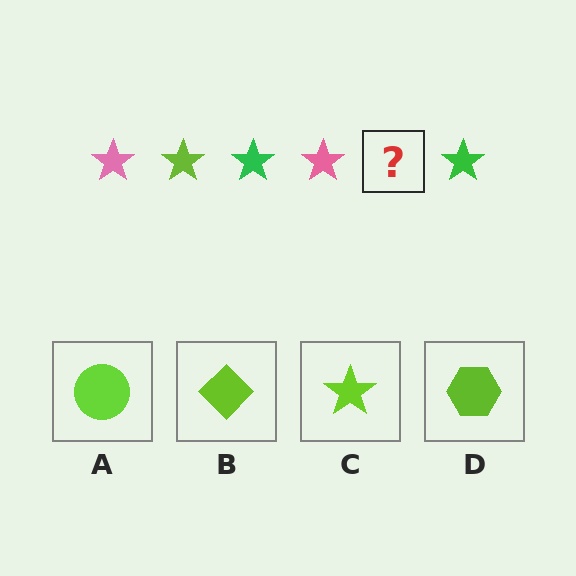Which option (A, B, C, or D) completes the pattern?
C.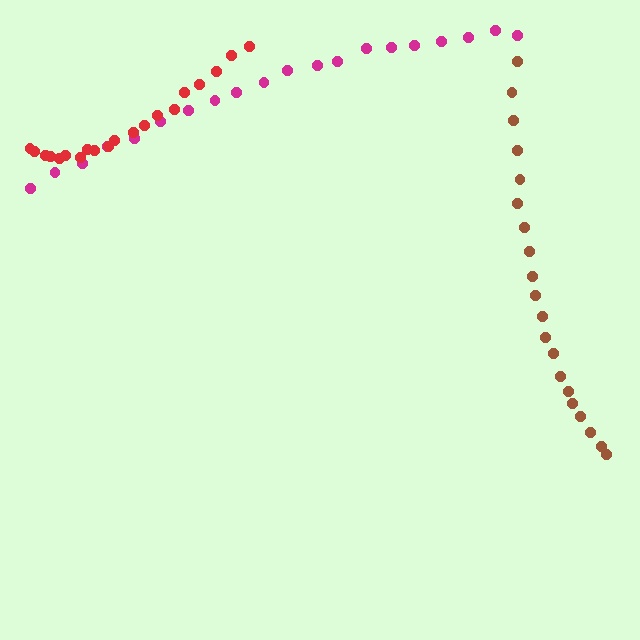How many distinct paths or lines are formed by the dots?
There are 3 distinct paths.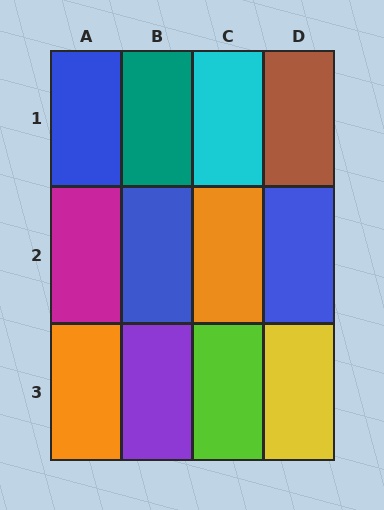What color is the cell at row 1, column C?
Cyan.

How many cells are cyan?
1 cell is cyan.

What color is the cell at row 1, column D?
Brown.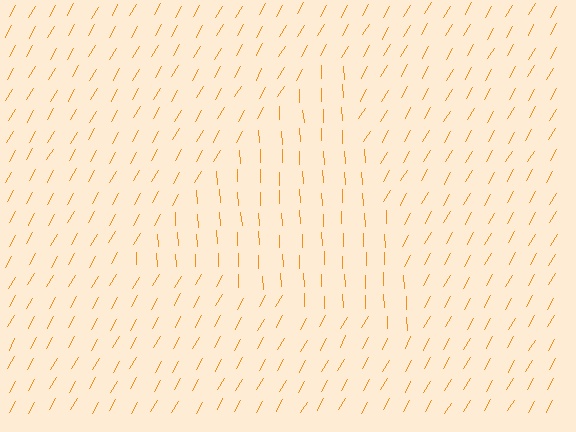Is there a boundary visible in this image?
Yes, there is a texture boundary formed by a change in line orientation.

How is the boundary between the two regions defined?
The boundary is defined purely by a change in line orientation (approximately 32 degrees difference). All lines are the same color and thickness.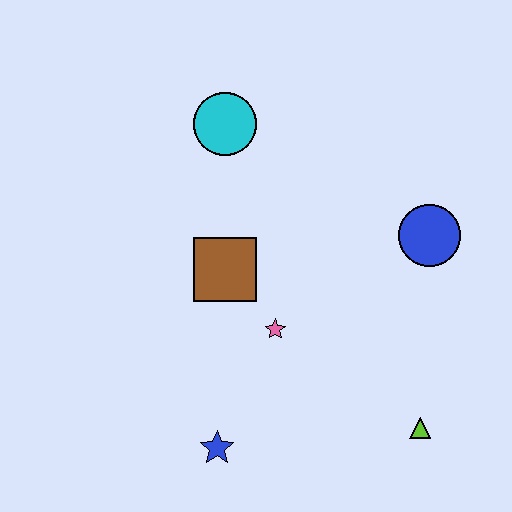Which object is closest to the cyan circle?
The brown square is closest to the cyan circle.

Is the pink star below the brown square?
Yes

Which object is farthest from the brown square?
The lime triangle is farthest from the brown square.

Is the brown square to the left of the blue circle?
Yes